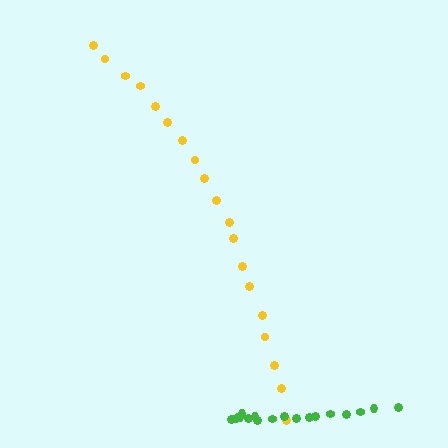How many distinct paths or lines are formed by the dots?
There are 2 distinct paths.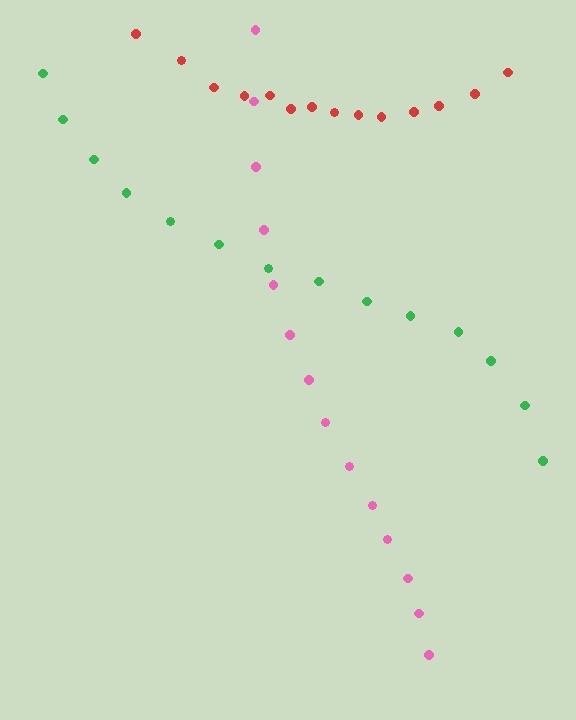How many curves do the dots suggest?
There are 3 distinct paths.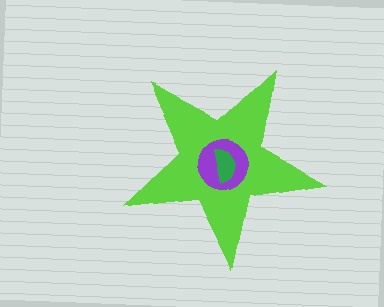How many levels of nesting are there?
3.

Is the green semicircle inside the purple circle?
Yes.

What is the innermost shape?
The green semicircle.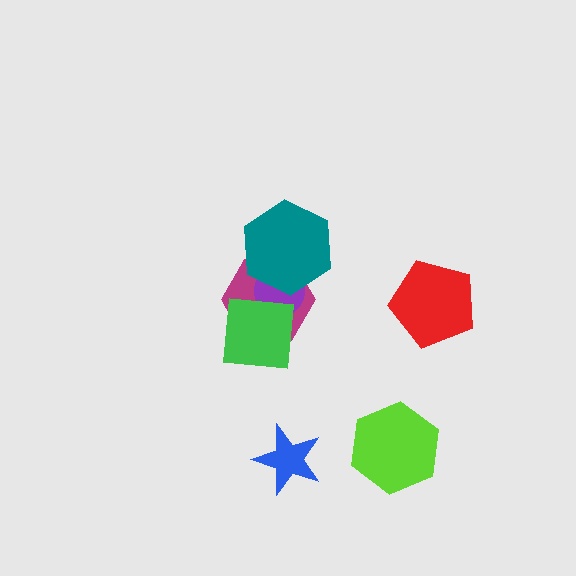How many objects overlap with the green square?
2 objects overlap with the green square.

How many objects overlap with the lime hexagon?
0 objects overlap with the lime hexagon.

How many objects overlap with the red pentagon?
0 objects overlap with the red pentagon.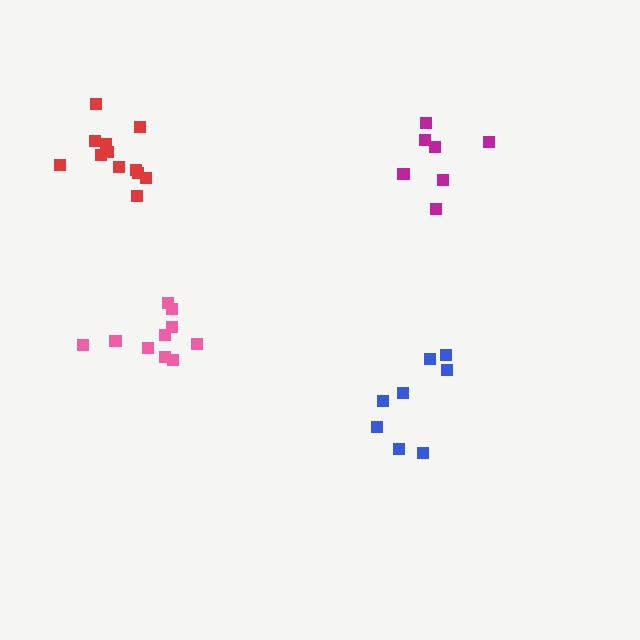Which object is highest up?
The red cluster is topmost.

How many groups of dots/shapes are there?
There are 4 groups.